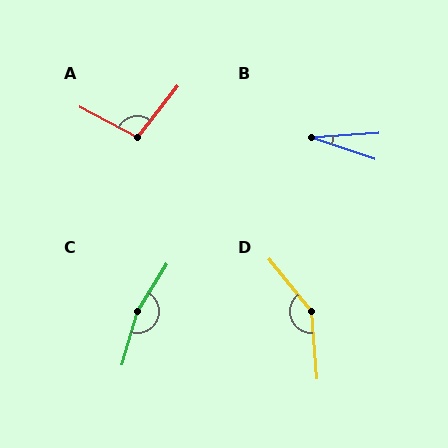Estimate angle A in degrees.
Approximately 100 degrees.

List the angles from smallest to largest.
B (23°), A (100°), D (146°), C (165°).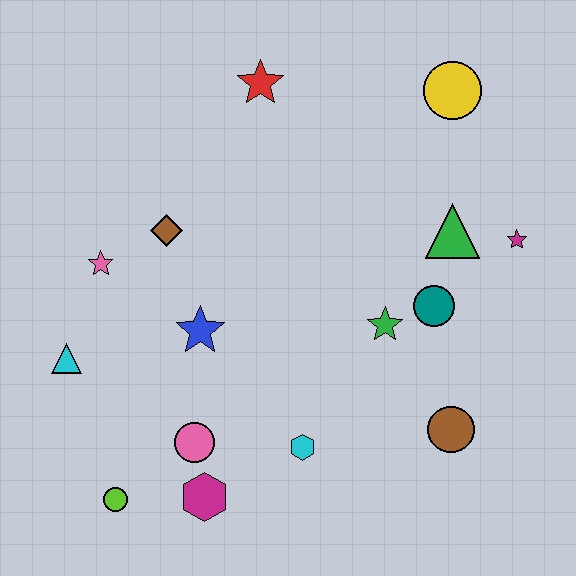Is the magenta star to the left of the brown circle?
No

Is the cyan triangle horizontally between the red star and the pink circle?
No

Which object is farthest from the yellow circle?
The lime circle is farthest from the yellow circle.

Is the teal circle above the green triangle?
No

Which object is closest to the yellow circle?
The green triangle is closest to the yellow circle.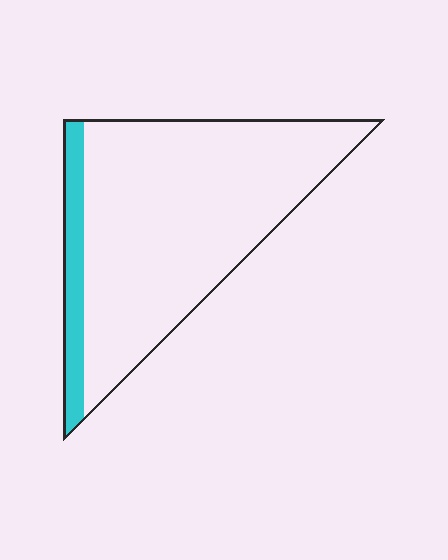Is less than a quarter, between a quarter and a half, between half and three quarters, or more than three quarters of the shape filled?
Less than a quarter.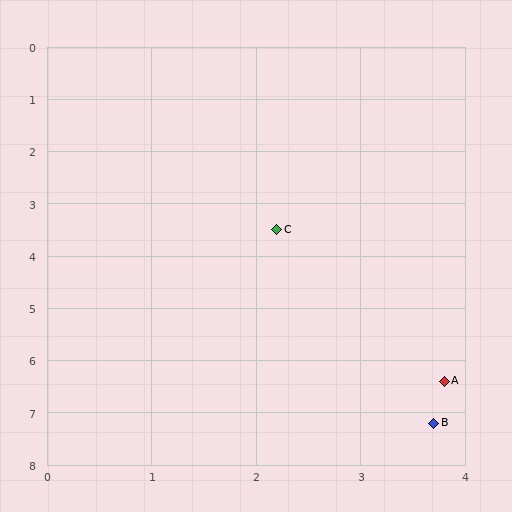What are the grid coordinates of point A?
Point A is at approximately (3.8, 6.4).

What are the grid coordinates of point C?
Point C is at approximately (2.2, 3.5).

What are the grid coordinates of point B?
Point B is at approximately (3.7, 7.2).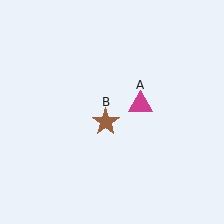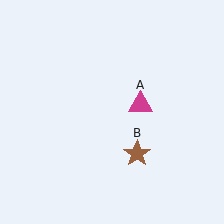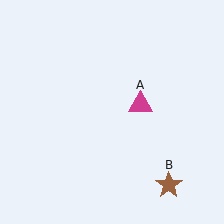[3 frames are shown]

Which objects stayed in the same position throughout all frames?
Magenta triangle (object A) remained stationary.